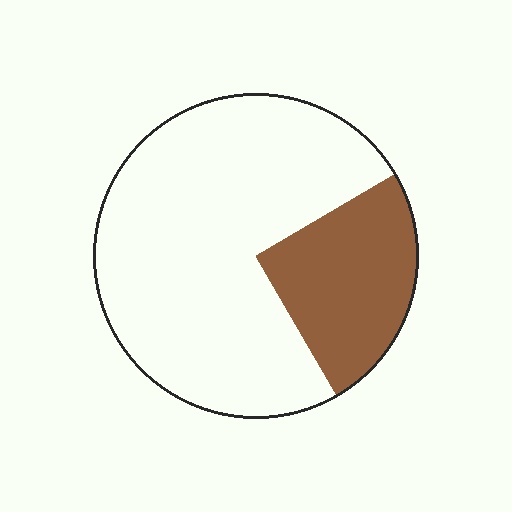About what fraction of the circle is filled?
About one quarter (1/4).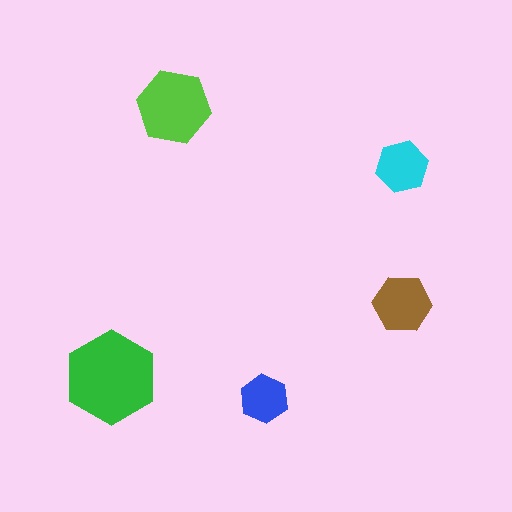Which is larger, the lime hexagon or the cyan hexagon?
The lime one.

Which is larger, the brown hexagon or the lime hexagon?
The lime one.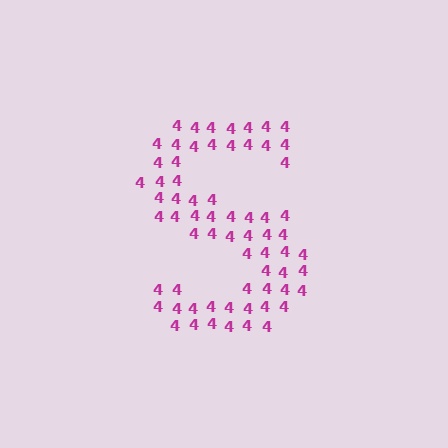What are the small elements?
The small elements are digit 4's.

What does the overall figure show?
The overall figure shows the letter S.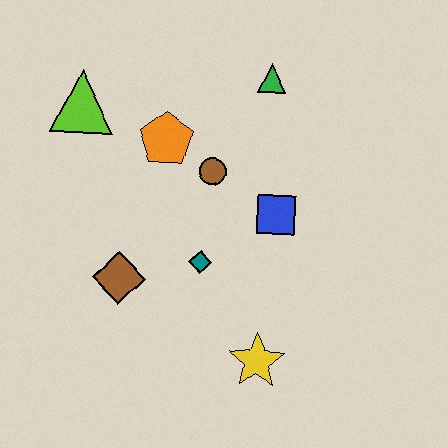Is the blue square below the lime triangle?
Yes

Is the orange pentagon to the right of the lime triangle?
Yes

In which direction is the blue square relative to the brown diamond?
The blue square is to the right of the brown diamond.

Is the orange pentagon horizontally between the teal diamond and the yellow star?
No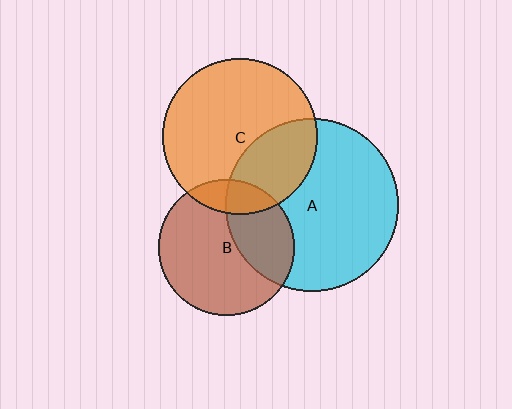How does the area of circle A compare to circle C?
Approximately 1.2 times.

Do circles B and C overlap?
Yes.